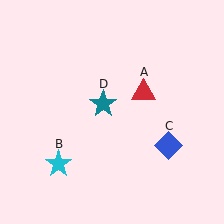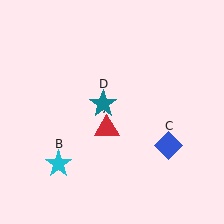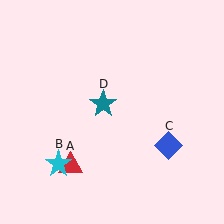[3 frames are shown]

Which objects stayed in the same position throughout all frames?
Cyan star (object B) and blue diamond (object C) and teal star (object D) remained stationary.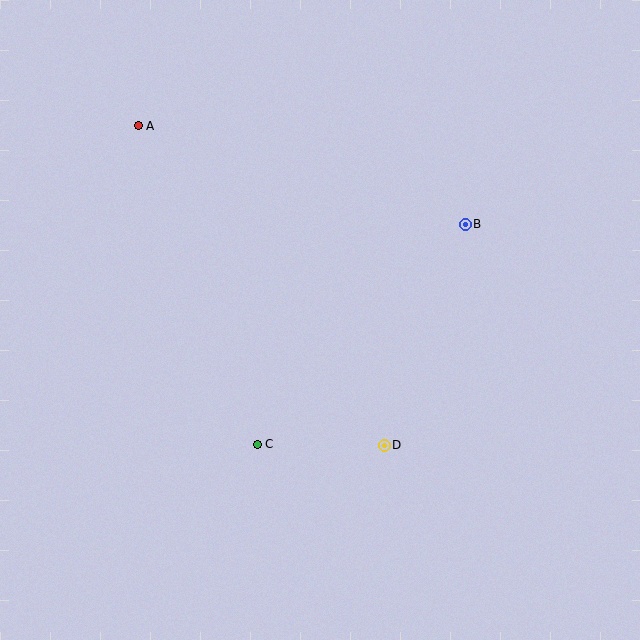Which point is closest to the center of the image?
Point C at (257, 444) is closest to the center.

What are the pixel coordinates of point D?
Point D is at (384, 445).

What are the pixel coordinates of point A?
Point A is at (138, 126).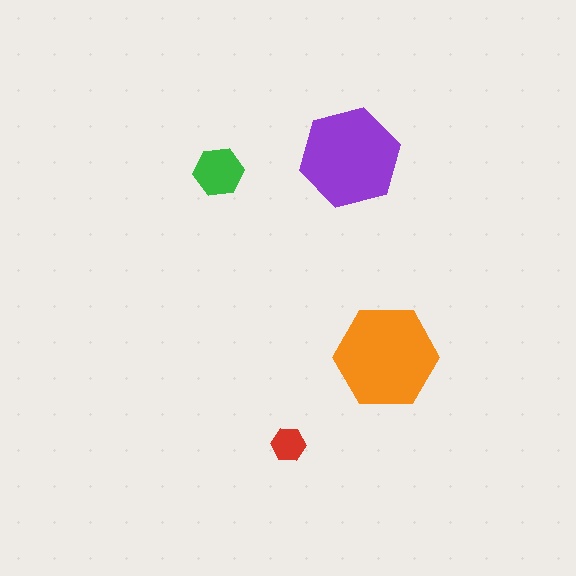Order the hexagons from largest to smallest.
the orange one, the purple one, the green one, the red one.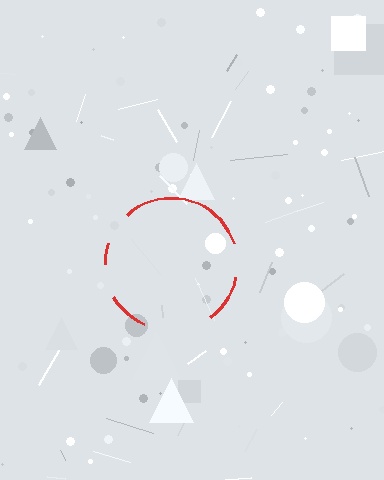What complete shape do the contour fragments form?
The contour fragments form a circle.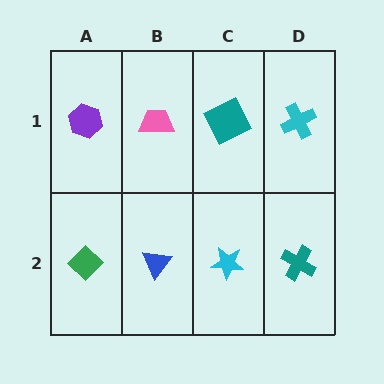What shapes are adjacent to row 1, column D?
A teal cross (row 2, column D), a teal square (row 1, column C).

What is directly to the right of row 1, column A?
A pink trapezoid.